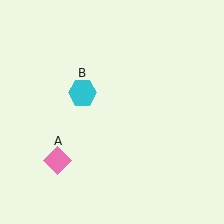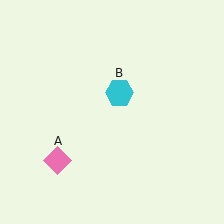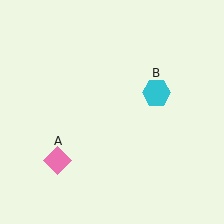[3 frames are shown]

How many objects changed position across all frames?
1 object changed position: cyan hexagon (object B).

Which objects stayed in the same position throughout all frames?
Pink diamond (object A) remained stationary.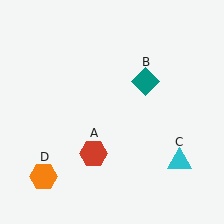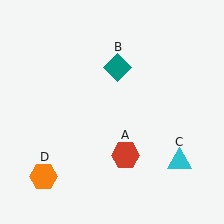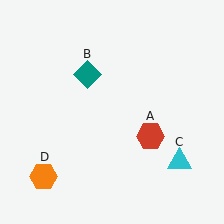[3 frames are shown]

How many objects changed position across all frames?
2 objects changed position: red hexagon (object A), teal diamond (object B).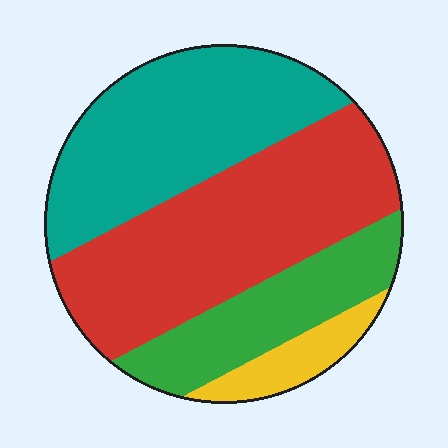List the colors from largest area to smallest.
From largest to smallest: red, teal, green, yellow.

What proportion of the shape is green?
Green takes up less than a quarter of the shape.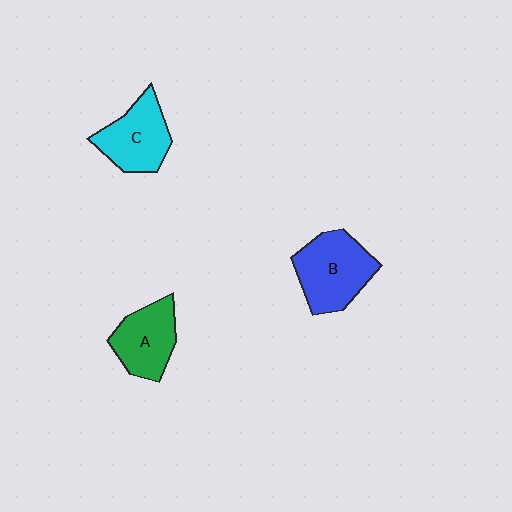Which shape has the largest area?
Shape B (blue).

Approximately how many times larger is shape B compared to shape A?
Approximately 1.3 times.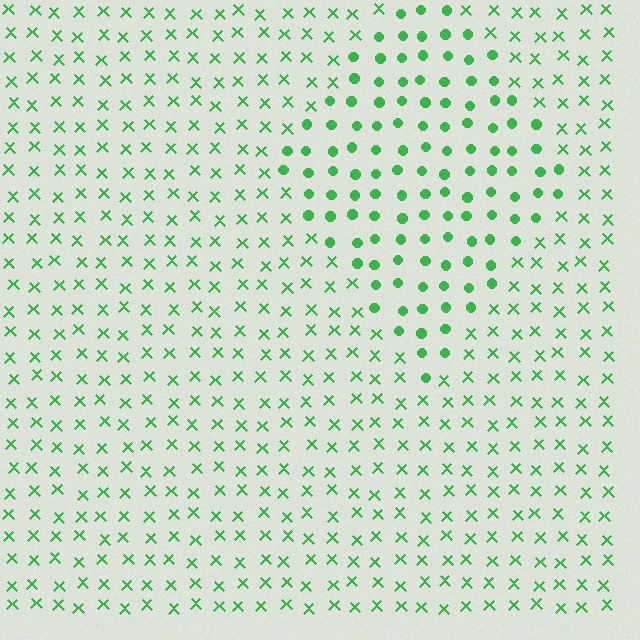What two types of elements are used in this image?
The image uses circles inside the diamond region and X marks outside it.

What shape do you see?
I see a diamond.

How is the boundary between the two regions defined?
The boundary is defined by a change in element shape: circles inside vs. X marks outside. All elements share the same color and spacing.